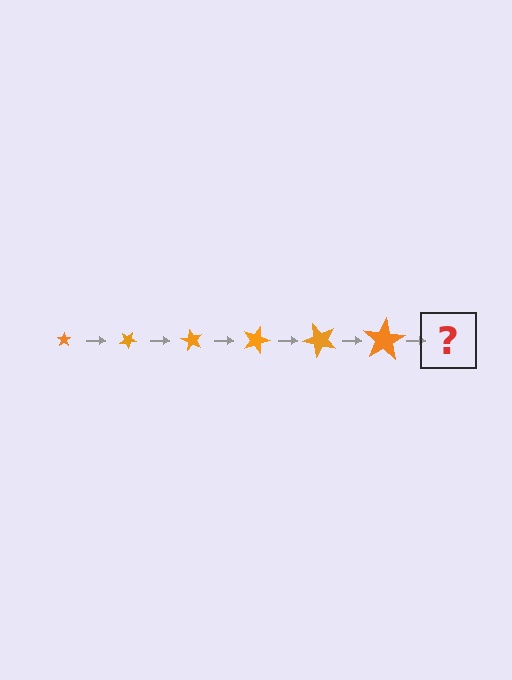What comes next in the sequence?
The next element should be a star, larger than the previous one and rotated 180 degrees from the start.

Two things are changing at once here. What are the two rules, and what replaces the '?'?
The two rules are that the star grows larger each step and it rotates 30 degrees each step. The '?' should be a star, larger than the previous one and rotated 180 degrees from the start.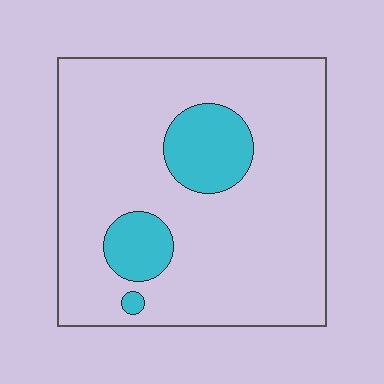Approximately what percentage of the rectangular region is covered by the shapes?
Approximately 15%.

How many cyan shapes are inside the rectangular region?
3.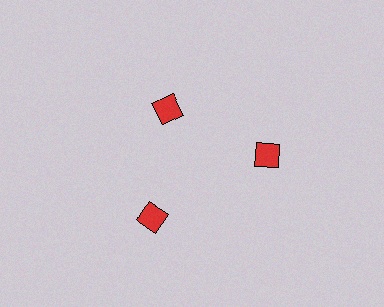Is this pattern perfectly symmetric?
No. The 3 red diamonds are arranged in a ring, but one element near the 11 o'clock position is pulled inward toward the center, breaking the 3-fold rotational symmetry.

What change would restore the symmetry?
The symmetry would be restored by moving it outward, back onto the ring so that all 3 diamonds sit at equal angles and equal distance from the center.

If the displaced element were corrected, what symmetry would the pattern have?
It would have 3-fold rotational symmetry — the pattern would map onto itself every 120 degrees.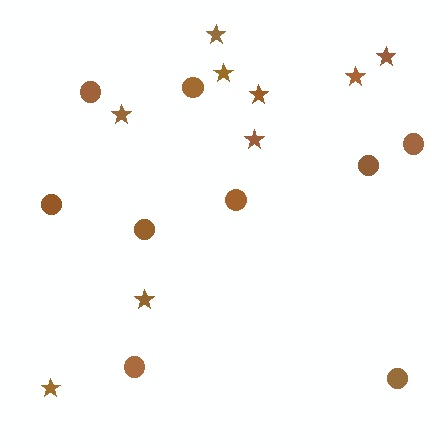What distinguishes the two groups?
There are 2 groups: one group of stars (9) and one group of circles (9).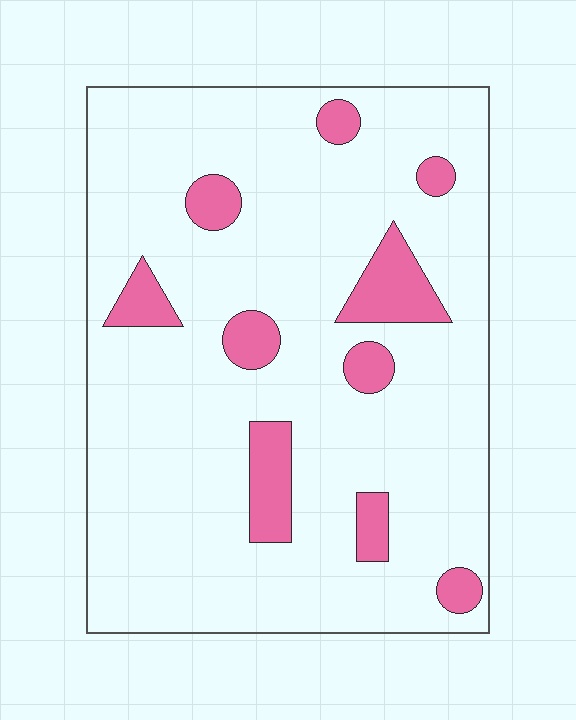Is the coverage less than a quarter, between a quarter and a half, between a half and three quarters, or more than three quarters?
Less than a quarter.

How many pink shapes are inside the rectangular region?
10.